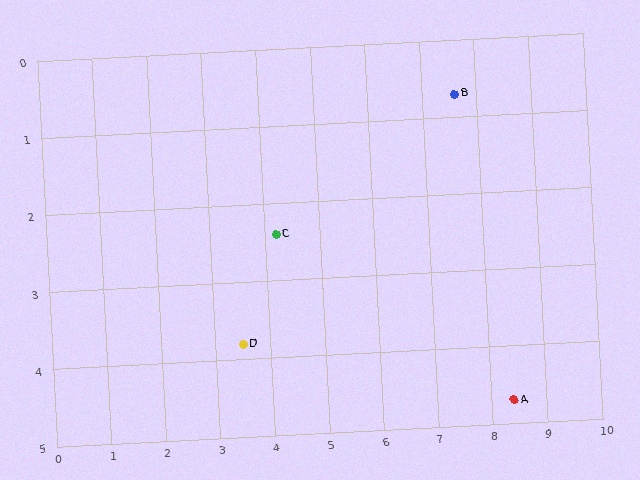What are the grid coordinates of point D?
Point D is at approximately (3.5, 3.8).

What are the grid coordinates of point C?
Point C is at approximately (4.2, 2.4).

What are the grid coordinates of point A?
Point A is at approximately (8.4, 4.7).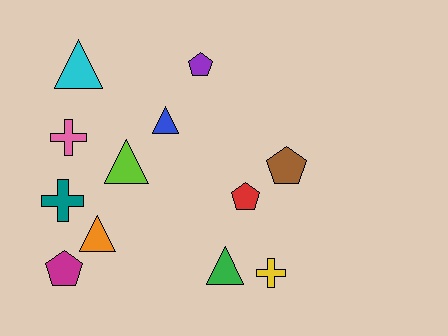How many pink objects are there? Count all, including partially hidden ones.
There is 1 pink object.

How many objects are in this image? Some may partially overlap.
There are 12 objects.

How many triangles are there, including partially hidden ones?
There are 5 triangles.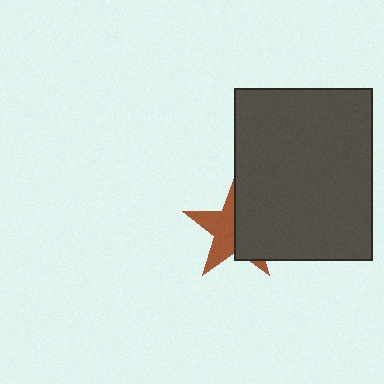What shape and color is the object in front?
The object in front is a dark gray rectangle.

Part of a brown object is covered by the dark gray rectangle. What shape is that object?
It is a star.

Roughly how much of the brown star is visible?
About half of it is visible (roughly 48%).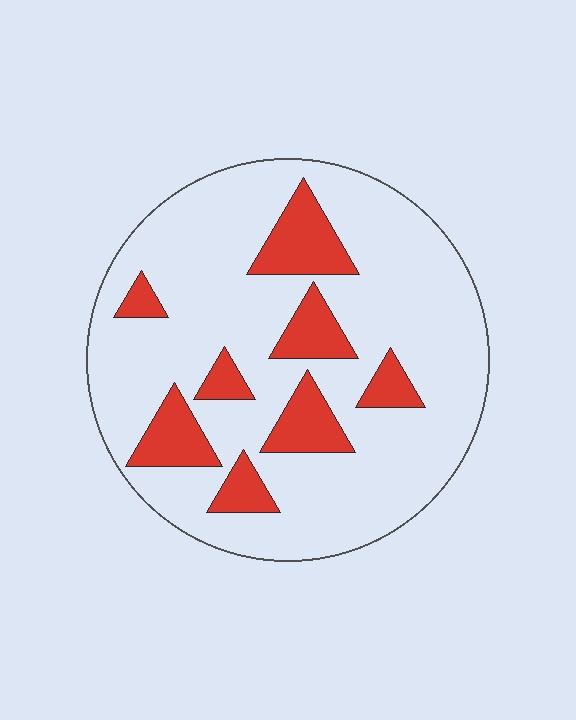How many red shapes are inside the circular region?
8.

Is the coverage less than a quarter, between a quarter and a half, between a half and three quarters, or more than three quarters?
Less than a quarter.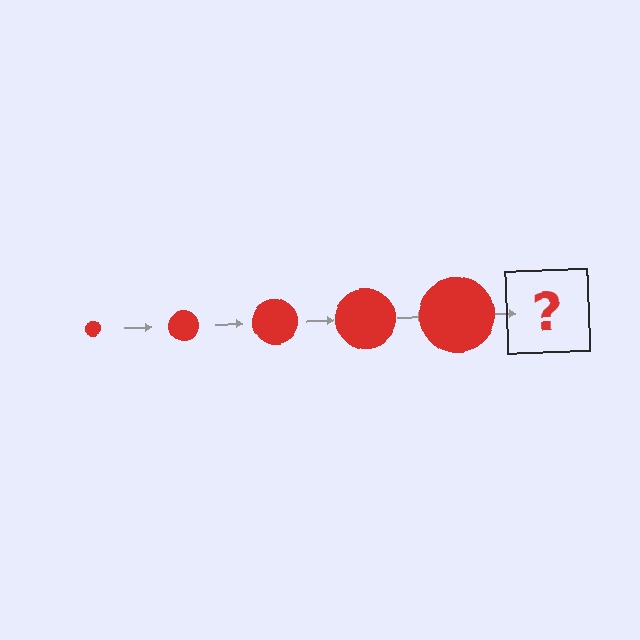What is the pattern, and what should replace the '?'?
The pattern is that the circle gets progressively larger each step. The '?' should be a red circle, larger than the previous one.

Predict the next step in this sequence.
The next step is a red circle, larger than the previous one.